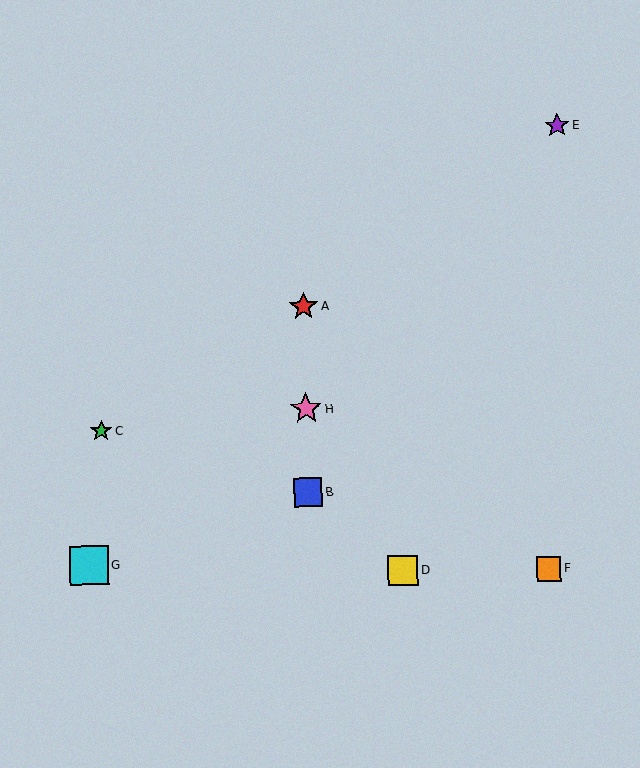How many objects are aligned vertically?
3 objects (A, B, H) are aligned vertically.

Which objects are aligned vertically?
Objects A, B, H are aligned vertically.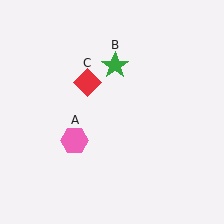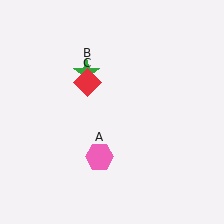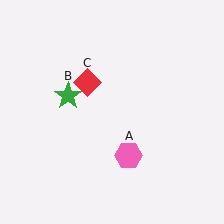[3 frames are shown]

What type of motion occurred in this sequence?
The pink hexagon (object A), green star (object B) rotated counterclockwise around the center of the scene.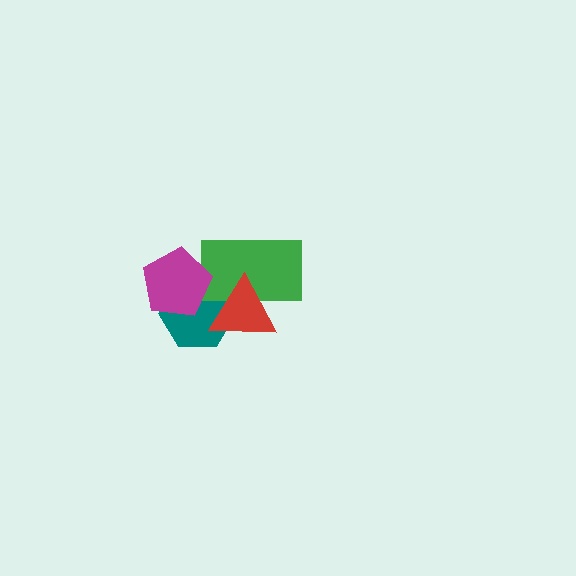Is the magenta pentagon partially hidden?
No, no other shape covers it.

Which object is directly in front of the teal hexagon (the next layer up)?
The green rectangle is directly in front of the teal hexagon.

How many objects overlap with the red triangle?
2 objects overlap with the red triangle.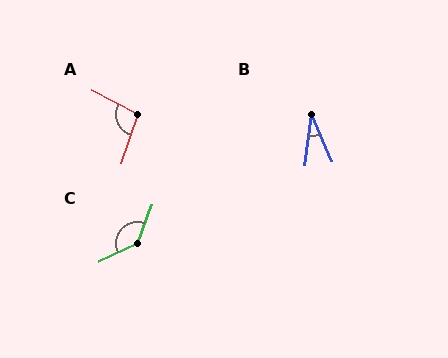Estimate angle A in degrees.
Approximately 99 degrees.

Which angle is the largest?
C, at approximately 135 degrees.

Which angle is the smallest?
B, at approximately 32 degrees.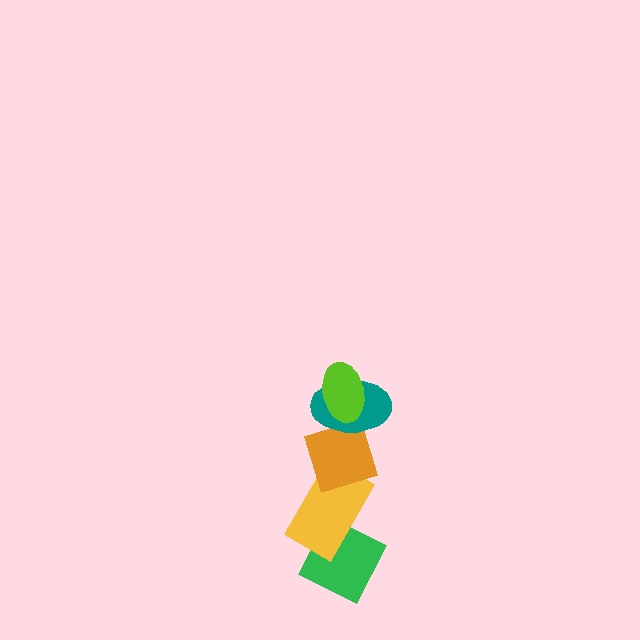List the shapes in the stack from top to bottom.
From top to bottom: the lime ellipse, the teal ellipse, the orange diamond, the yellow rectangle, the green diamond.